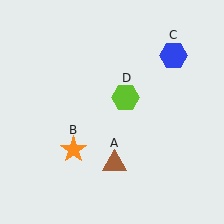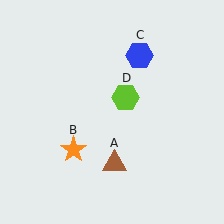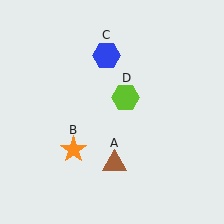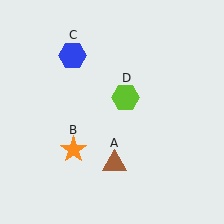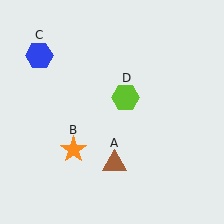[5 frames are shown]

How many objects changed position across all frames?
1 object changed position: blue hexagon (object C).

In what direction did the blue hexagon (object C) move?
The blue hexagon (object C) moved left.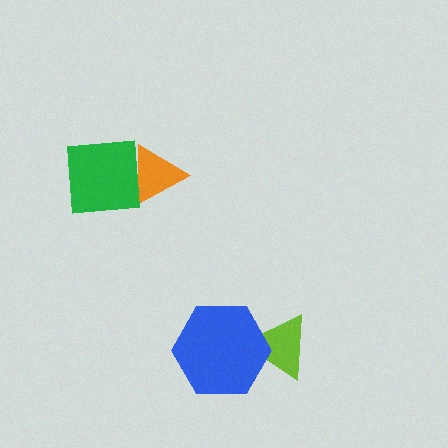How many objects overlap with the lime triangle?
1 object overlaps with the lime triangle.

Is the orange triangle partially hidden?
Yes, it is partially covered by another shape.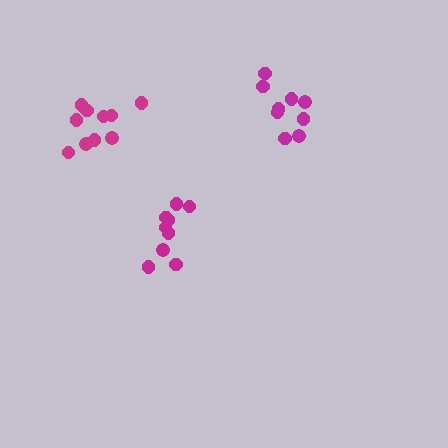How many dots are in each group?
Group 1: 9 dots, Group 2: 10 dots, Group 3: 9 dots (28 total).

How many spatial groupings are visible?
There are 3 spatial groupings.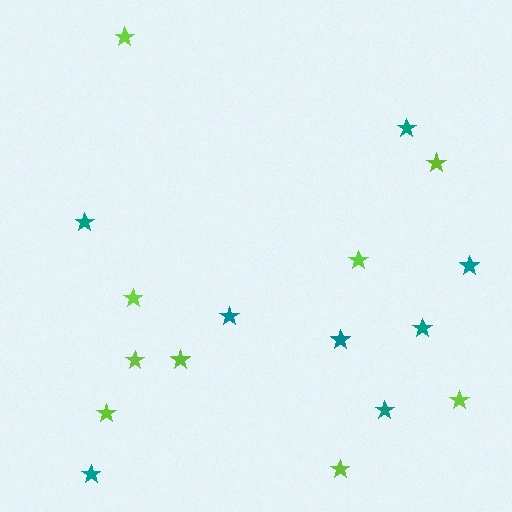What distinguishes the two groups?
There are 2 groups: one group of teal stars (8) and one group of lime stars (9).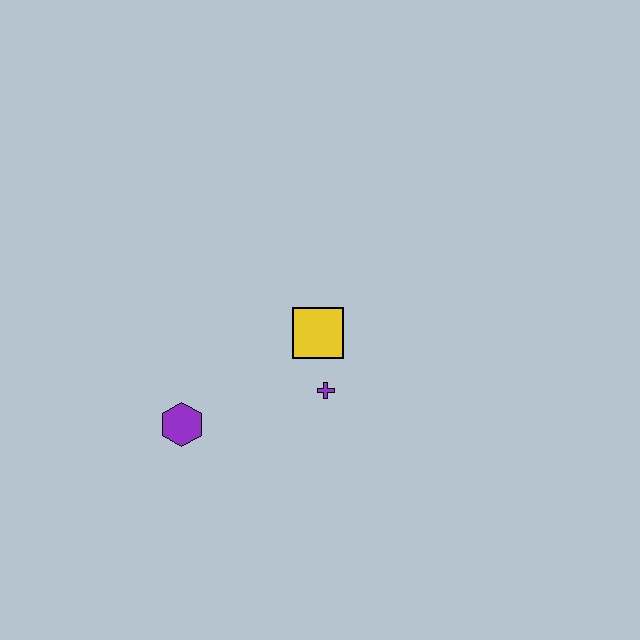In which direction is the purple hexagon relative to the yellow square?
The purple hexagon is to the left of the yellow square.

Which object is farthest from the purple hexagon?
The yellow square is farthest from the purple hexagon.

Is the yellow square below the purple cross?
No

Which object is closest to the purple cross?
The yellow square is closest to the purple cross.